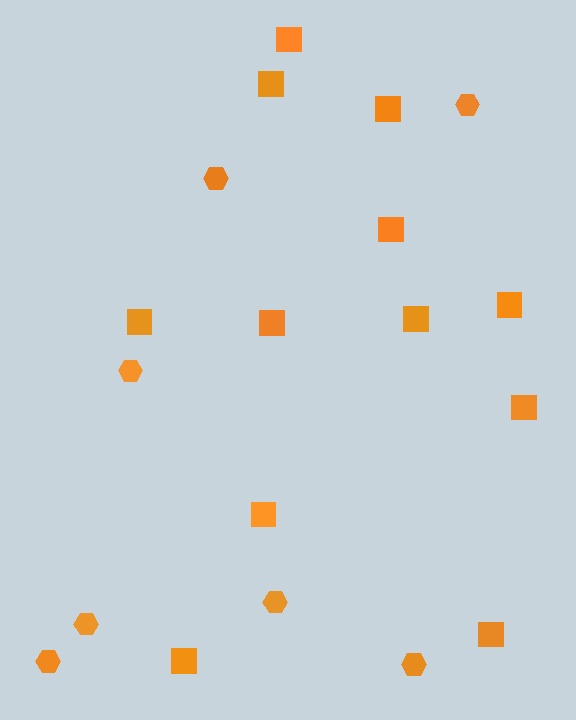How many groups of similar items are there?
There are 2 groups: one group of squares (12) and one group of hexagons (7).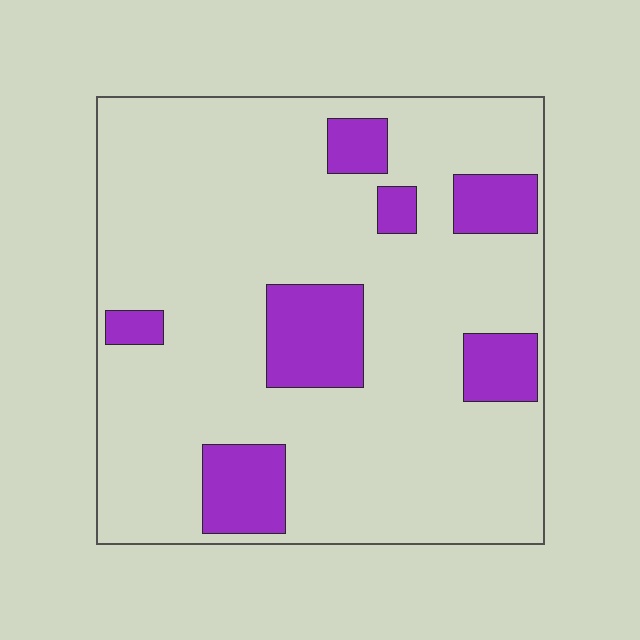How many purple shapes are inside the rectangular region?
7.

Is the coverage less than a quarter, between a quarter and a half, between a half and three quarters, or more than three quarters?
Less than a quarter.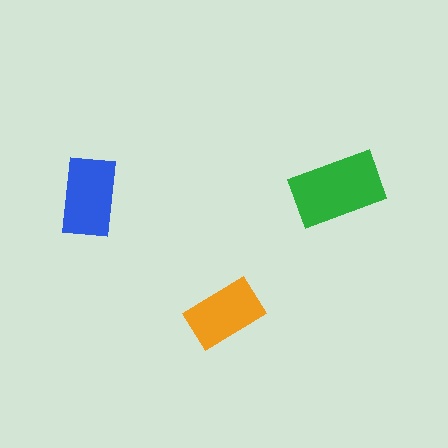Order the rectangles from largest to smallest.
the green one, the blue one, the orange one.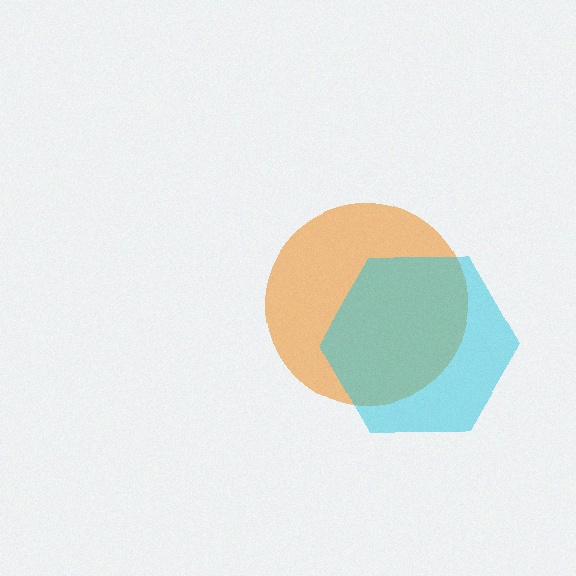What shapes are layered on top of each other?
The layered shapes are: an orange circle, a cyan hexagon.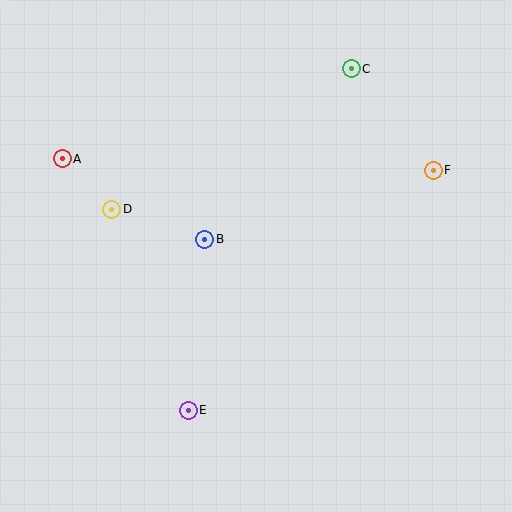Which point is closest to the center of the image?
Point B at (205, 239) is closest to the center.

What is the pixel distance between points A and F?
The distance between A and F is 371 pixels.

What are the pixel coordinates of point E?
Point E is at (188, 410).